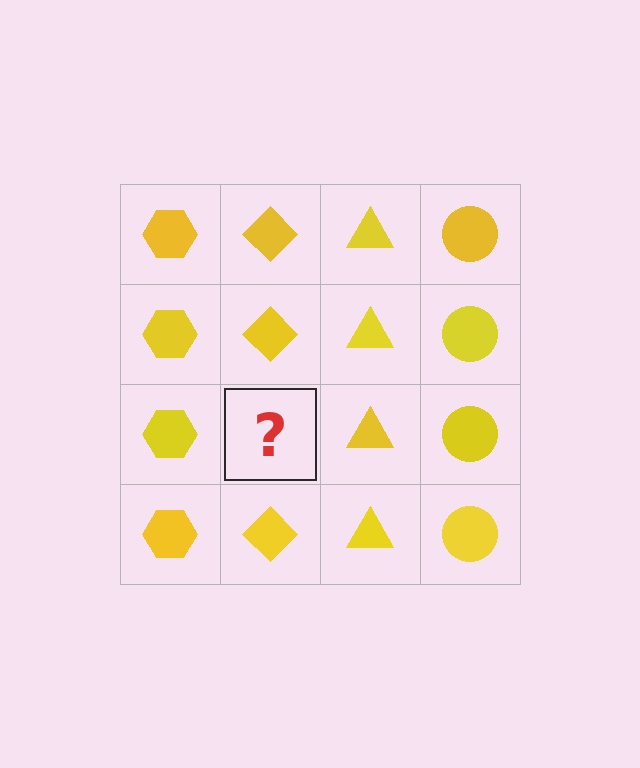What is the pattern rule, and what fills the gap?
The rule is that each column has a consistent shape. The gap should be filled with a yellow diamond.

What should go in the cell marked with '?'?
The missing cell should contain a yellow diamond.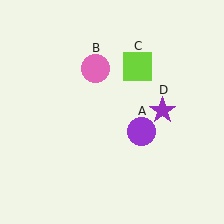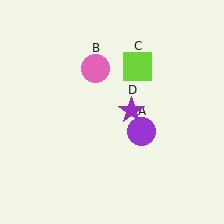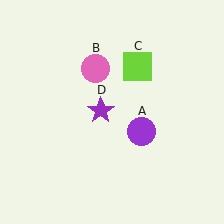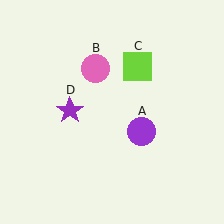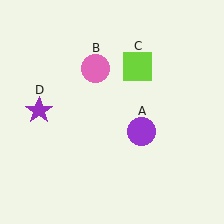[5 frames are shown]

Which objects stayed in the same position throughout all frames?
Purple circle (object A) and pink circle (object B) and lime square (object C) remained stationary.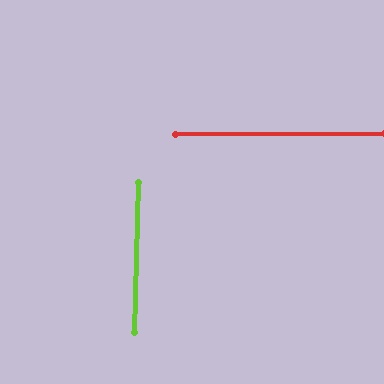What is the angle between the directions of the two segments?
Approximately 88 degrees.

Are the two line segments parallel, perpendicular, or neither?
Perpendicular — they meet at approximately 88°.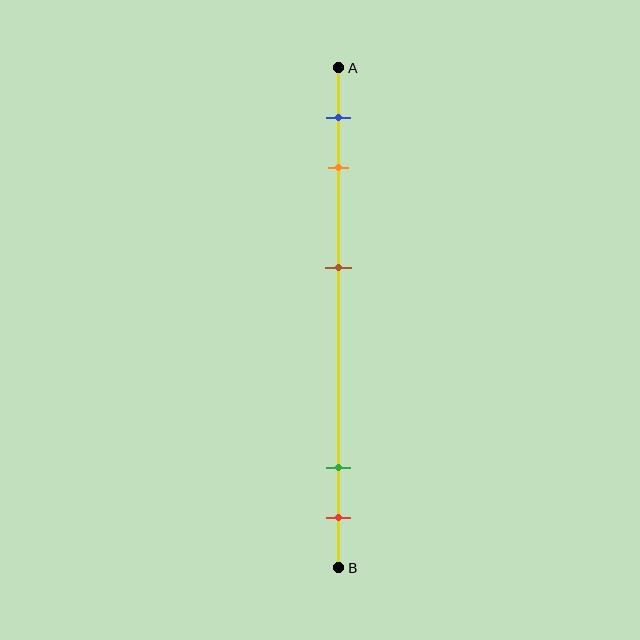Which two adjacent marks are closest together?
The green and red marks are the closest adjacent pair.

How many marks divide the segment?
There are 5 marks dividing the segment.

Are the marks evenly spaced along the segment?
No, the marks are not evenly spaced.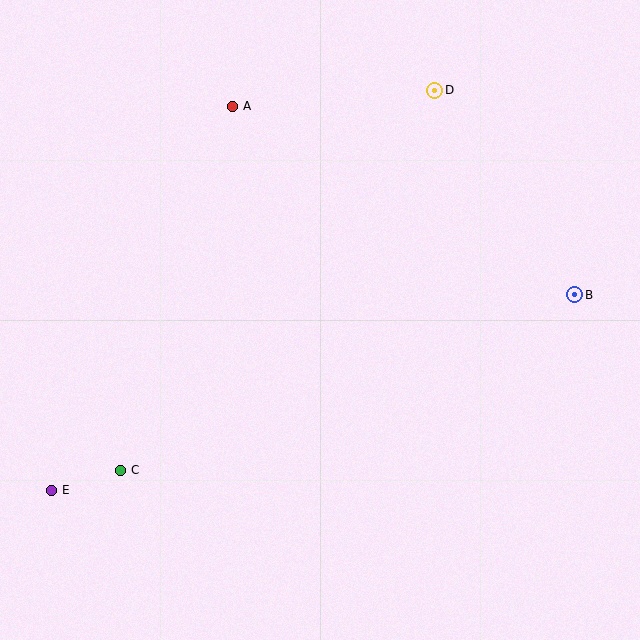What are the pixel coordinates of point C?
Point C is at (121, 470).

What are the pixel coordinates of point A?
Point A is at (233, 106).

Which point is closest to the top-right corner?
Point D is closest to the top-right corner.